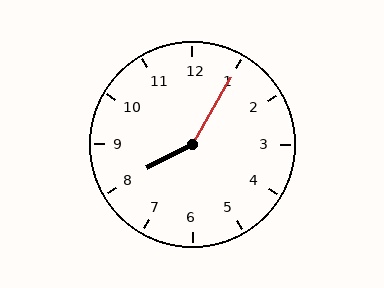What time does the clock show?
8:05.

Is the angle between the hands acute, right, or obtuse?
It is obtuse.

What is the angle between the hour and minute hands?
Approximately 148 degrees.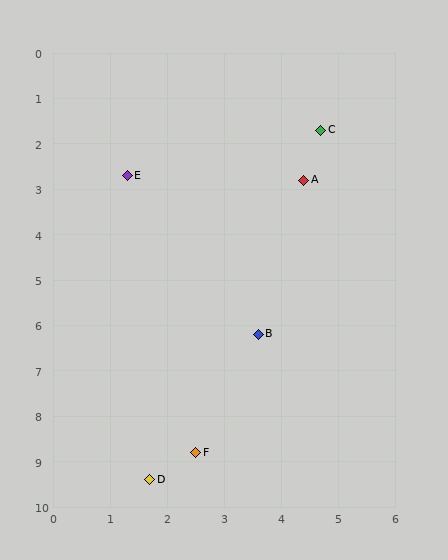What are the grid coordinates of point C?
Point C is at approximately (4.7, 1.7).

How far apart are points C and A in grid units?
Points C and A are about 1.1 grid units apart.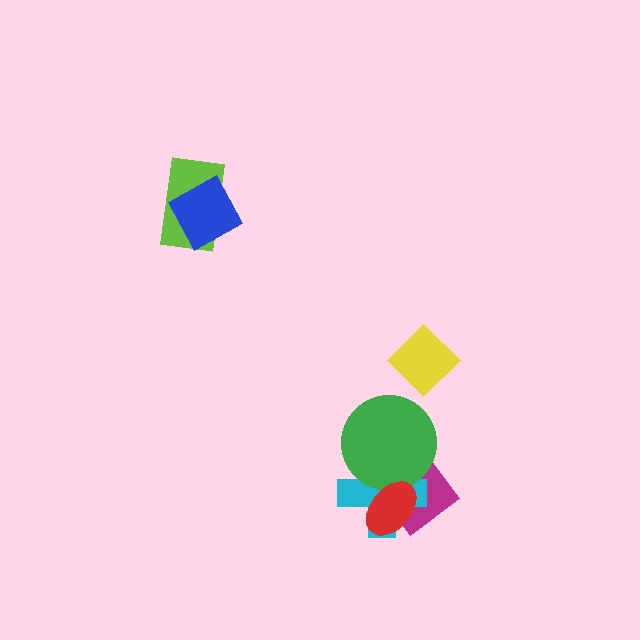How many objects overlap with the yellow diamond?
0 objects overlap with the yellow diamond.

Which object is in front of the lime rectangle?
The blue square is in front of the lime rectangle.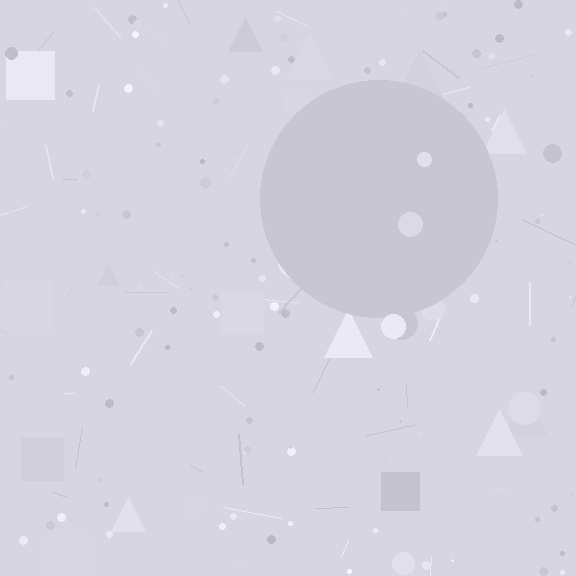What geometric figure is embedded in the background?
A circle is embedded in the background.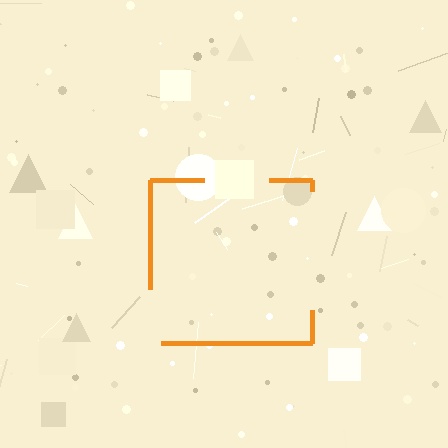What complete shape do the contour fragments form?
The contour fragments form a square.